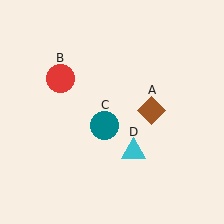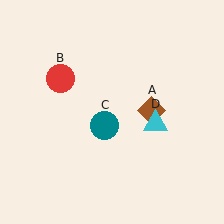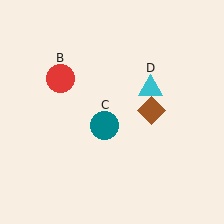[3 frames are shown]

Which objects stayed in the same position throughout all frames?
Brown diamond (object A) and red circle (object B) and teal circle (object C) remained stationary.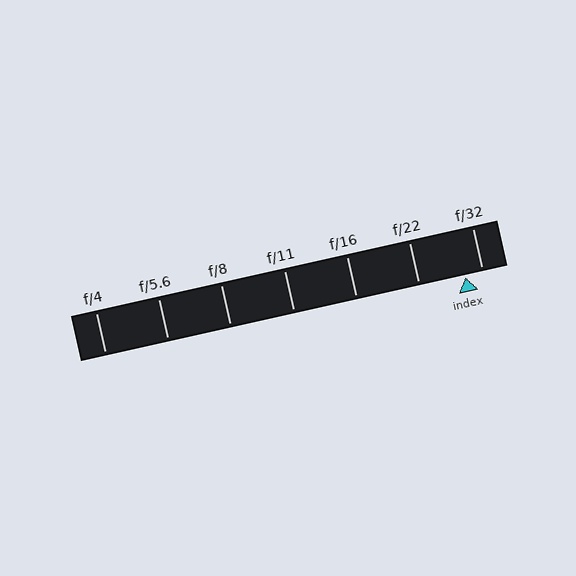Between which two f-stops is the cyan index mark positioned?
The index mark is between f/22 and f/32.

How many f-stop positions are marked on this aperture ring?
There are 7 f-stop positions marked.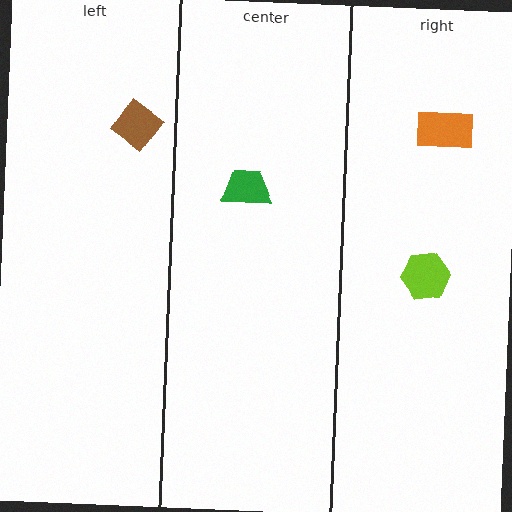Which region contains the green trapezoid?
The center region.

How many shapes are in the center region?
1.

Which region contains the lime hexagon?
The right region.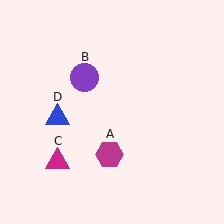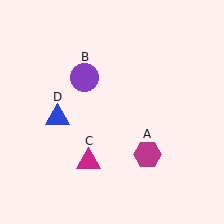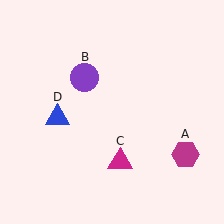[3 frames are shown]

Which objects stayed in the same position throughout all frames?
Purple circle (object B) and blue triangle (object D) remained stationary.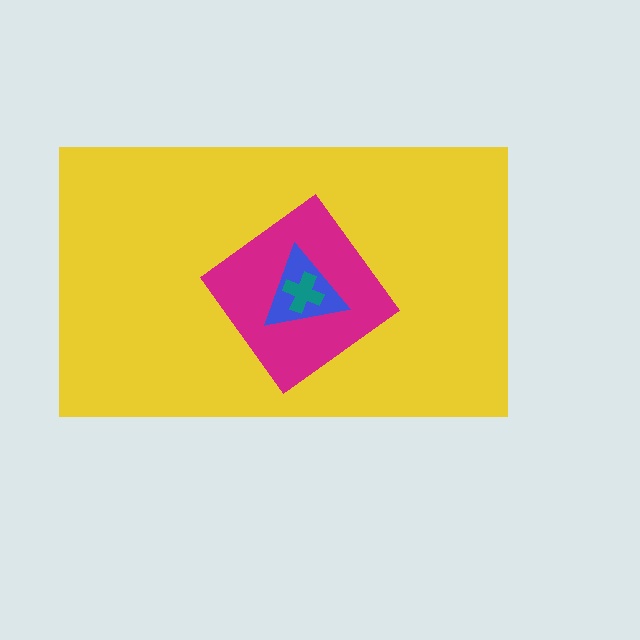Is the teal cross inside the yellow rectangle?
Yes.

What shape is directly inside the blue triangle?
The teal cross.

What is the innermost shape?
The teal cross.